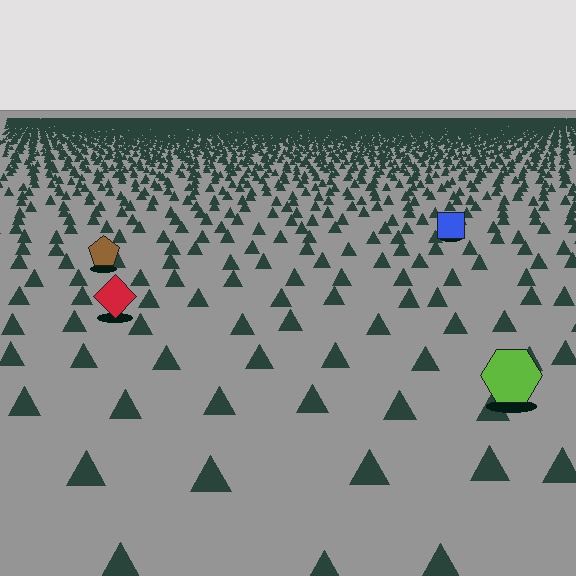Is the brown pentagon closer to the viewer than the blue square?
Yes. The brown pentagon is closer — you can tell from the texture gradient: the ground texture is coarser near it.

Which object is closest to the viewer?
The lime hexagon is closest. The texture marks near it are larger and more spread out.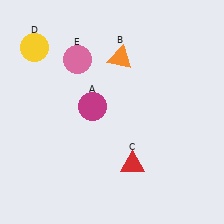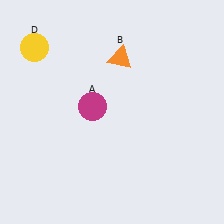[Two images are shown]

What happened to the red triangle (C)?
The red triangle (C) was removed in Image 2. It was in the bottom-right area of Image 1.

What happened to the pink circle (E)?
The pink circle (E) was removed in Image 2. It was in the top-left area of Image 1.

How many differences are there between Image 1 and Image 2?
There are 2 differences between the two images.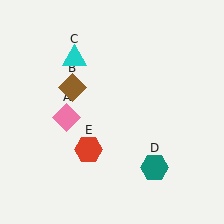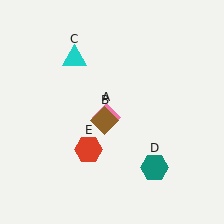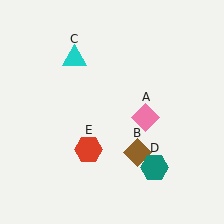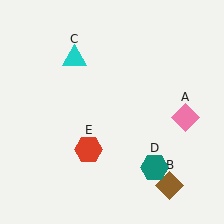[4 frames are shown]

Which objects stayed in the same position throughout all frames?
Cyan triangle (object C) and teal hexagon (object D) and red hexagon (object E) remained stationary.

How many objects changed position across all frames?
2 objects changed position: pink diamond (object A), brown diamond (object B).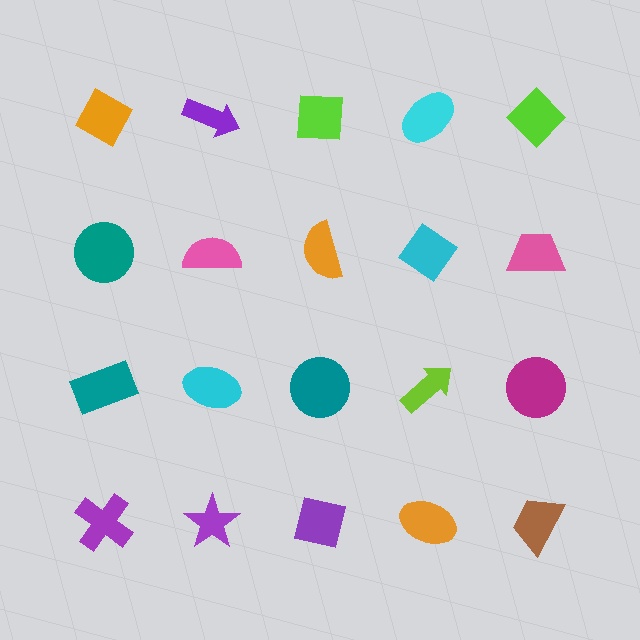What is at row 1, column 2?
A purple arrow.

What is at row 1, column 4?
A cyan ellipse.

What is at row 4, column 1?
A purple cross.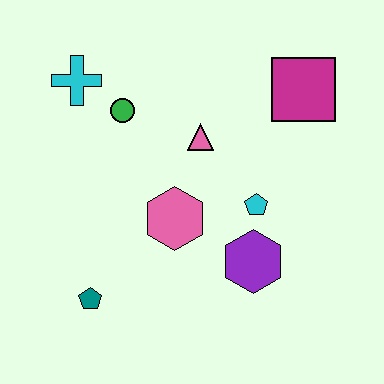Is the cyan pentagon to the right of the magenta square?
No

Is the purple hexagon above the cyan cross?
No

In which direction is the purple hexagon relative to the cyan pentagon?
The purple hexagon is below the cyan pentagon.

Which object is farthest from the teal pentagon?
The magenta square is farthest from the teal pentagon.